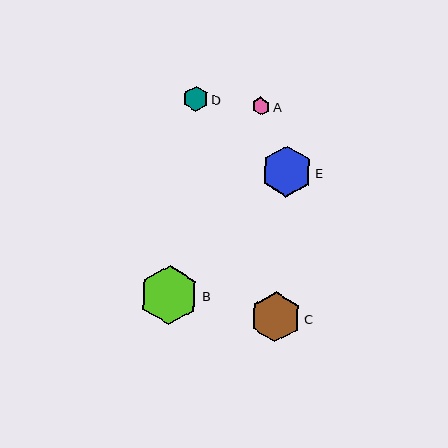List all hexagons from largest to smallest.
From largest to smallest: B, E, C, D, A.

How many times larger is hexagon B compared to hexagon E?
Hexagon B is approximately 1.2 times the size of hexagon E.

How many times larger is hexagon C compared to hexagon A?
Hexagon C is approximately 2.8 times the size of hexagon A.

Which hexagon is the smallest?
Hexagon A is the smallest with a size of approximately 18 pixels.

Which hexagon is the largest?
Hexagon B is the largest with a size of approximately 59 pixels.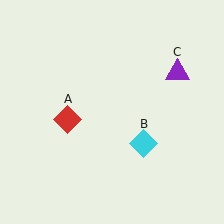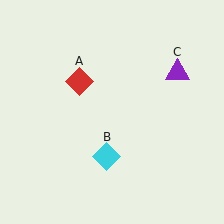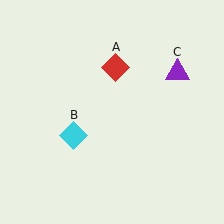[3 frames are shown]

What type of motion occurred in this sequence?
The red diamond (object A), cyan diamond (object B) rotated clockwise around the center of the scene.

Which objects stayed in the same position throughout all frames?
Purple triangle (object C) remained stationary.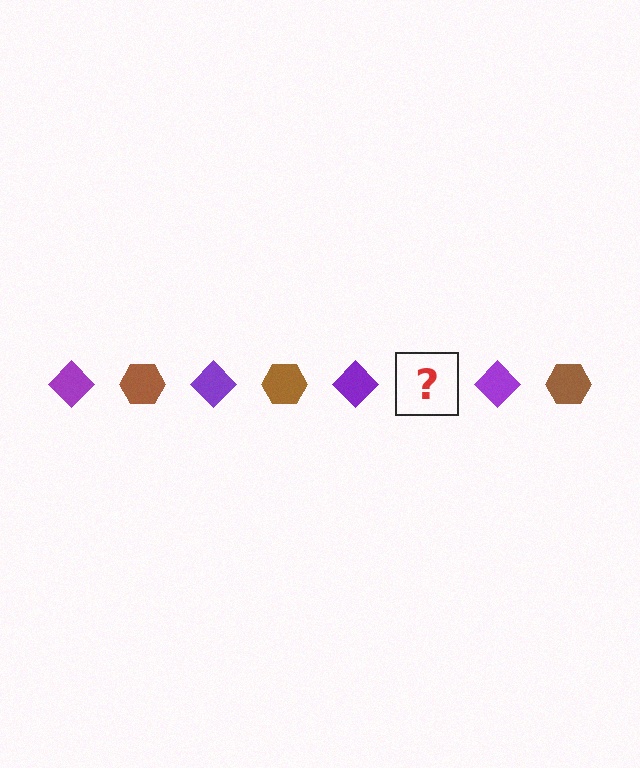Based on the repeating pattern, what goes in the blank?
The blank should be a brown hexagon.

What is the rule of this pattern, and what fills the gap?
The rule is that the pattern alternates between purple diamond and brown hexagon. The gap should be filled with a brown hexagon.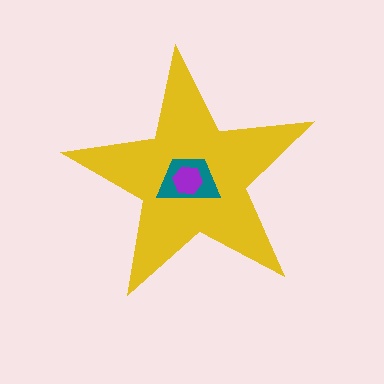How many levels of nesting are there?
3.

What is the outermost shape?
The yellow star.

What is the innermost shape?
The purple hexagon.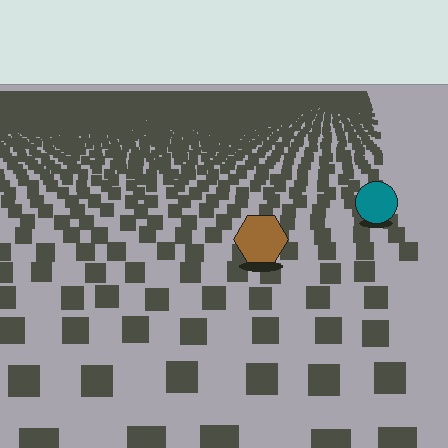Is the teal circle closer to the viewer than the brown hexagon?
No. The brown hexagon is closer — you can tell from the texture gradient: the ground texture is coarser near it.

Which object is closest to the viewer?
The brown hexagon is closest. The texture marks near it are larger and more spread out.